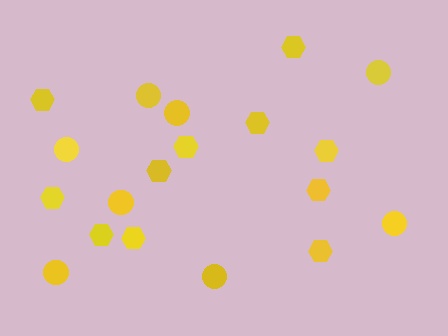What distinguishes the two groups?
There are 2 groups: one group of circles (8) and one group of hexagons (11).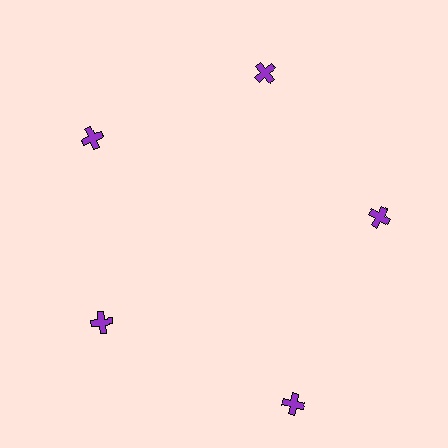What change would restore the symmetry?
The symmetry would be restored by moving it inward, back onto the ring so that all 5 crosses sit at equal angles and equal distance from the center.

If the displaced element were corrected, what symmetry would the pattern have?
It would have 5-fold rotational symmetry — the pattern would map onto itself every 72 degrees.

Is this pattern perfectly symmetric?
No. The 5 purple crosses are arranged in a ring, but one element near the 5 o'clock position is pushed outward from the center, breaking the 5-fold rotational symmetry.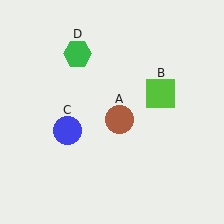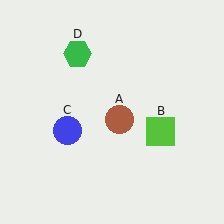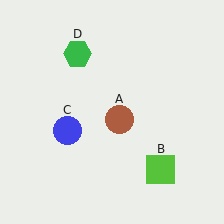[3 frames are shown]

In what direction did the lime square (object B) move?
The lime square (object B) moved down.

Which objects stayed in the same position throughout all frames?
Brown circle (object A) and blue circle (object C) and green hexagon (object D) remained stationary.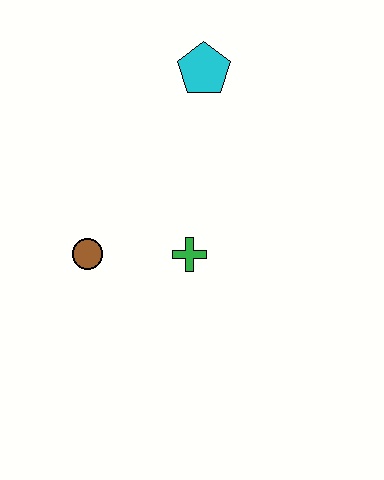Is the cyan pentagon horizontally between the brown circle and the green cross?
No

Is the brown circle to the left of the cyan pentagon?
Yes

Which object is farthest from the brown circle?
The cyan pentagon is farthest from the brown circle.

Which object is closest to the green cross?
The brown circle is closest to the green cross.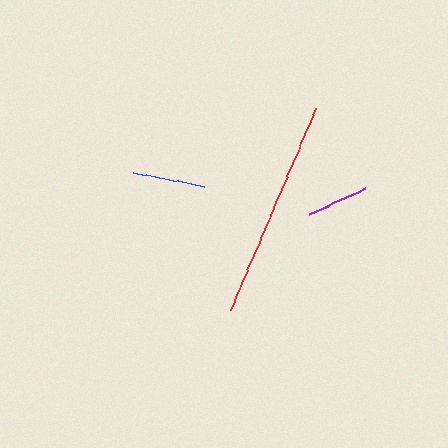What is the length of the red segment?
The red segment is approximately 220 pixels long.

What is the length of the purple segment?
The purple segment is approximately 62 pixels long.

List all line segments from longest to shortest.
From longest to shortest: red, blue, purple.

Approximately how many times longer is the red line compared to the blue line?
The red line is approximately 3.0 times the length of the blue line.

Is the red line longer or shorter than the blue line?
The red line is longer than the blue line.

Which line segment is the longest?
The red line is the longest at approximately 220 pixels.